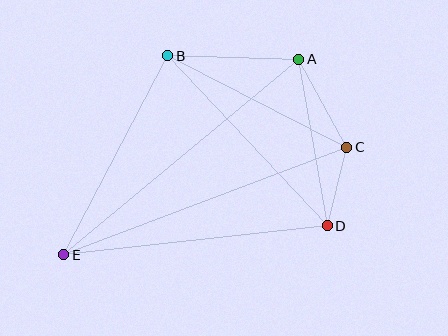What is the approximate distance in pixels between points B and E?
The distance between B and E is approximately 225 pixels.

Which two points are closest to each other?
Points C and D are closest to each other.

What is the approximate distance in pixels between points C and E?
The distance between C and E is approximately 303 pixels.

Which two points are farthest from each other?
Points A and E are farthest from each other.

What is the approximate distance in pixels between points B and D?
The distance between B and D is approximately 233 pixels.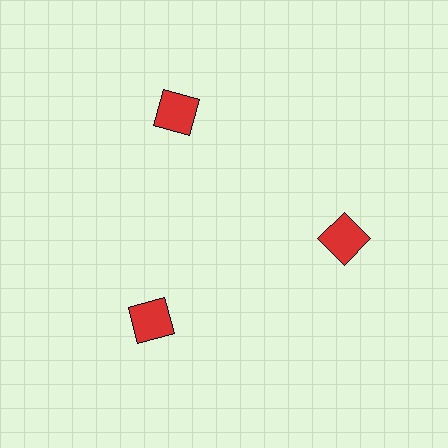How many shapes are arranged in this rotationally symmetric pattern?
There are 3 shapes, arranged in 3 groups of 1.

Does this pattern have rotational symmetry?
Yes, this pattern has 3-fold rotational symmetry. It looks the same after rotating 120 degrees around the center.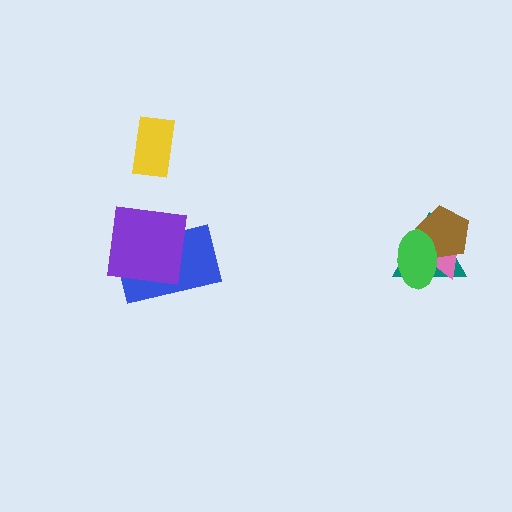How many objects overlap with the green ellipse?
3 objects overlap with the green ellipse.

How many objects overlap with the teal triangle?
3 objects overlap with the teal triangle.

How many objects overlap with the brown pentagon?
3 objects overlap with the brown pentagon.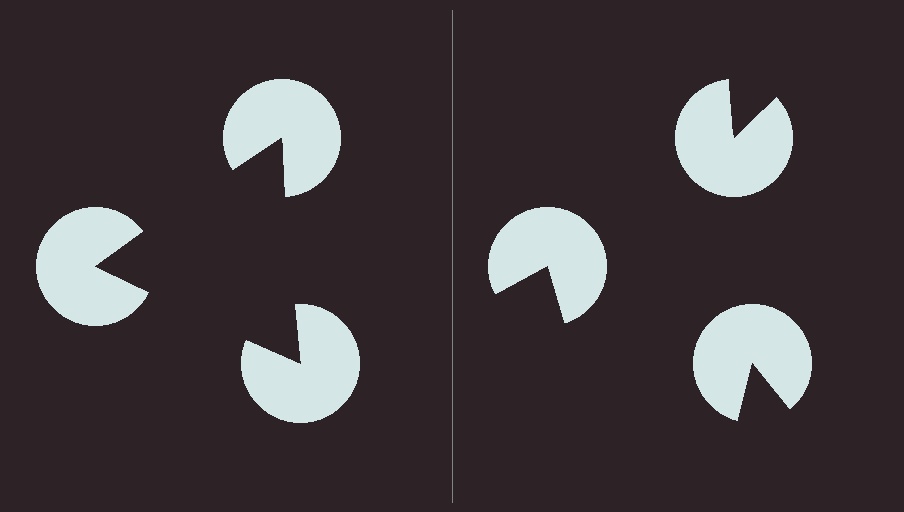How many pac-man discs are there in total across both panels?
6 — 3 on each side.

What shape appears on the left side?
An illusory triangle.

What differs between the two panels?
The pac-man discs are positioned identically on both sides; only the wedge orientations differ. On the left they align to a triangle; on the right they are misaligned.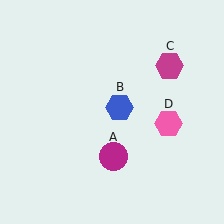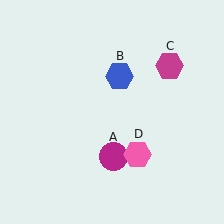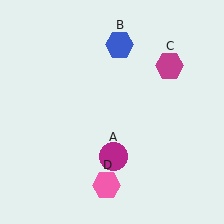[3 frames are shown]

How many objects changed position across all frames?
2 objects changed position: blue hexagon (object B), pink hexagon (object D).